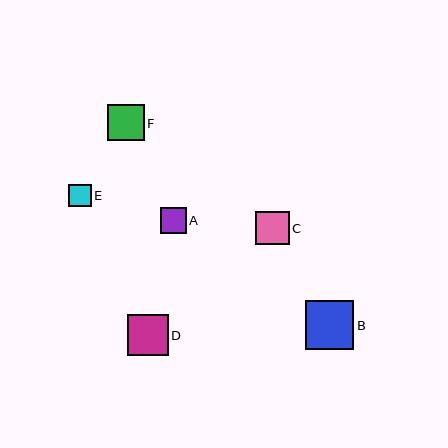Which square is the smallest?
Square E is the smallest with a size of approximately 22 pixels.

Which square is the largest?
Square B is the largest with a size of approximately 48 pixels.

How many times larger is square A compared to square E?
Square A is approximately 1.2 times the size of square E.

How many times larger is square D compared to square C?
Square D is approximately 1.2 times the size of square C.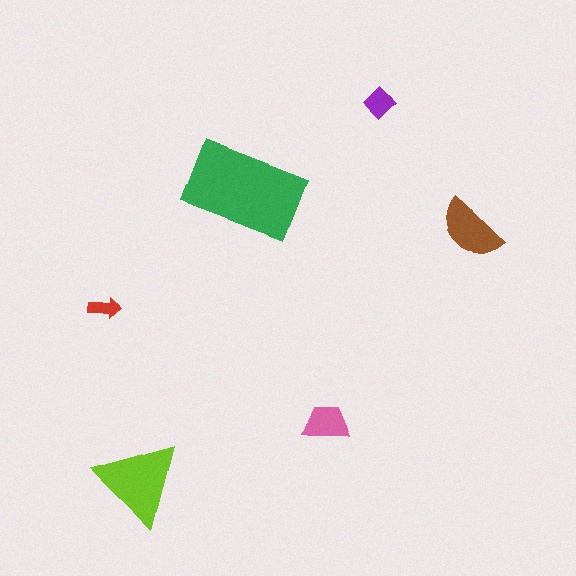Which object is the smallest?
The red arrow.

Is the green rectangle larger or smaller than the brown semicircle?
Larger.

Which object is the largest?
The green rectangle.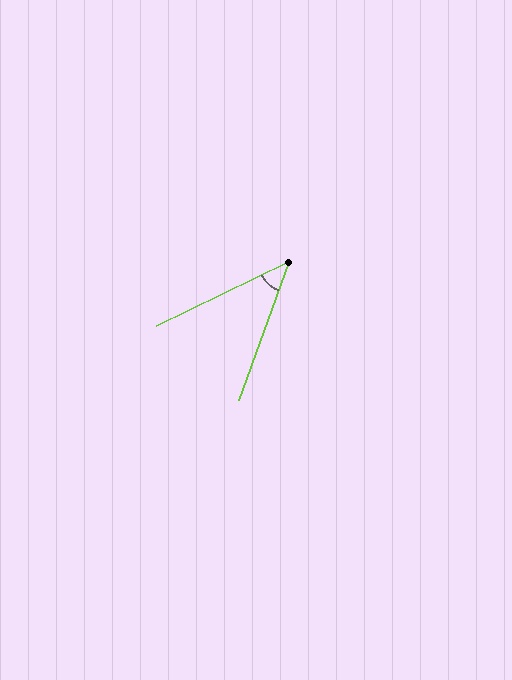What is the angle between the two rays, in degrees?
Approximately 44 degrees.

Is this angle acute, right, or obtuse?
It is acute.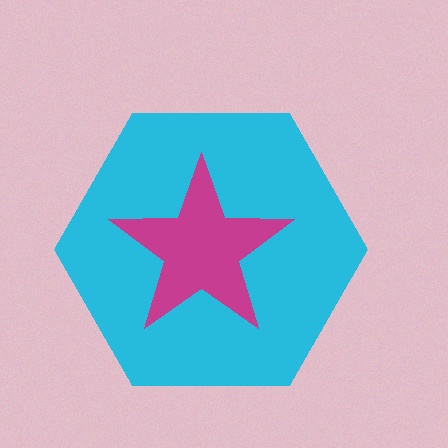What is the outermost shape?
The cyan hexagon.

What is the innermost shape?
The magenta star.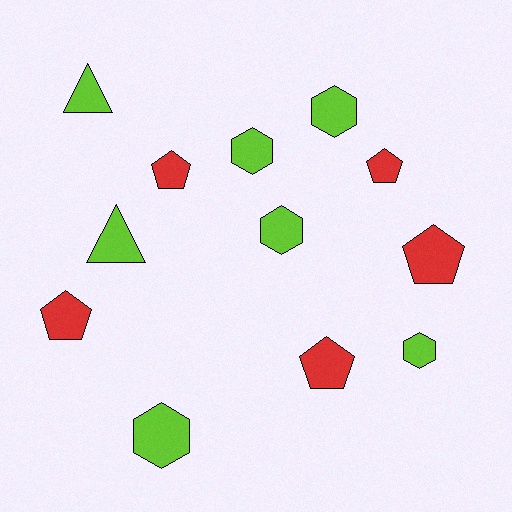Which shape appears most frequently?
Hexagon, with 5 objects.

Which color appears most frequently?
Lime, with 7 objects.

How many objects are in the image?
There are 12 objects.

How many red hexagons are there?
There are no red hexagons.